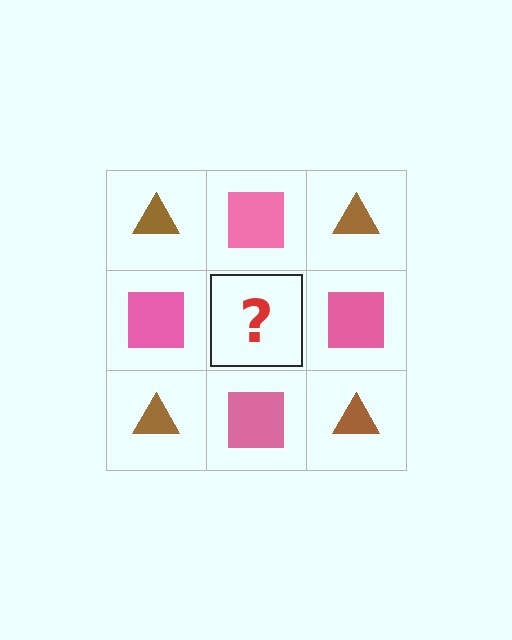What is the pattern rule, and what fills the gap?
The rule is that it alternates brown triangle and pink square in a checkerboard pattern. The gap should be filled with a brown triangle.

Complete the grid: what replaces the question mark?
The question mark should be replaced with a brown triangle.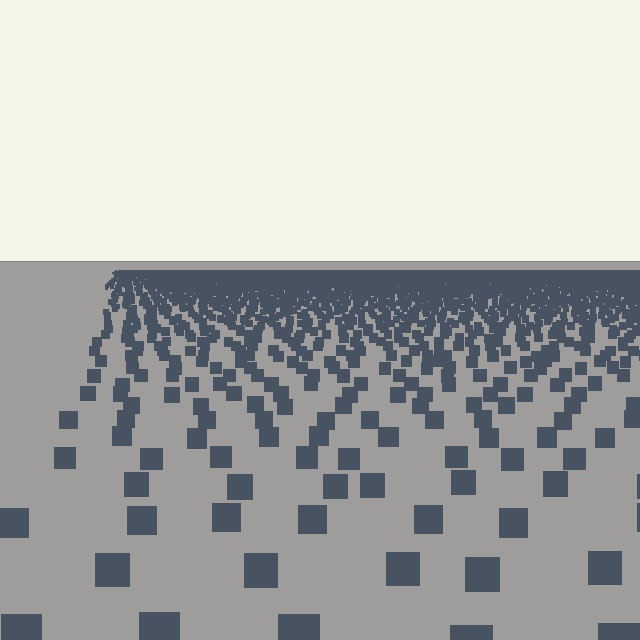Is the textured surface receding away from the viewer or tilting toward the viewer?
The surface is receding away from the viewer. Texture elements get smaller and denser toward the top.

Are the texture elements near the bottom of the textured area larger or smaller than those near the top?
Larger. Near the bottom, elements are closer to the viewer and appear at a bigger on-screen size.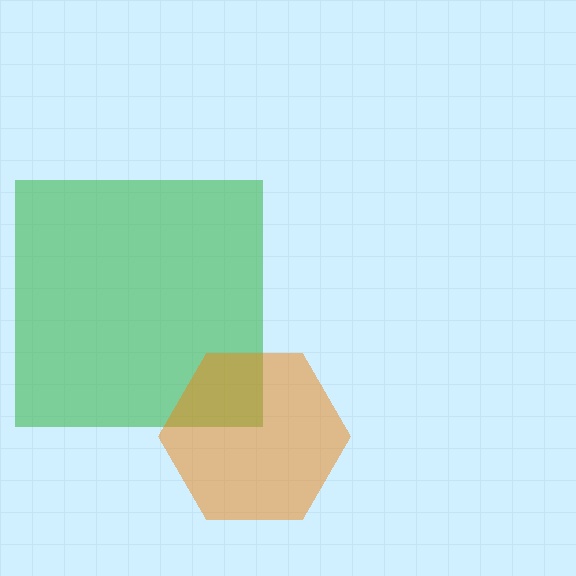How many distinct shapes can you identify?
There are 2 distinct shapes: a green square, an orange hexagon.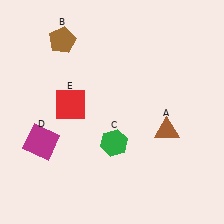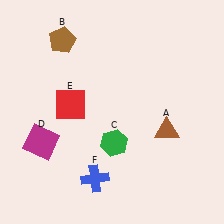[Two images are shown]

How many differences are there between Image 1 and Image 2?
There is 1 difference between the two images.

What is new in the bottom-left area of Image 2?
A blue cross (F) was added in the bottom-left area of Image 2.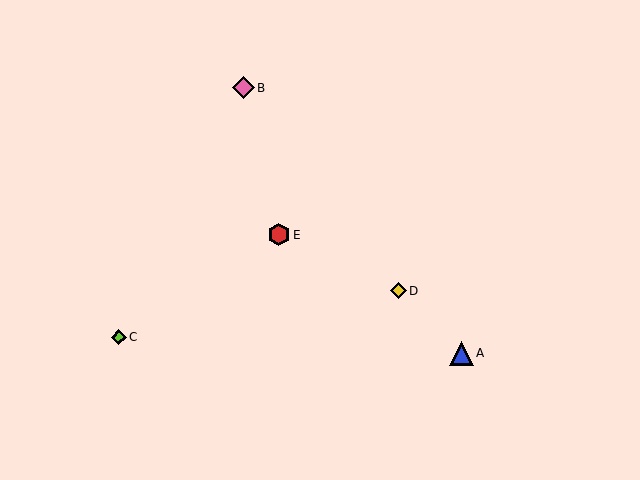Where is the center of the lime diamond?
The center of the lime diamond is at (119, 337).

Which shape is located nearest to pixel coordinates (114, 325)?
The lime diamond (labeled C) at (119, 337) is nearest to that location.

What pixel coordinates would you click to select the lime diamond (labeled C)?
Click at (119, 337) to select the lime diamond C.